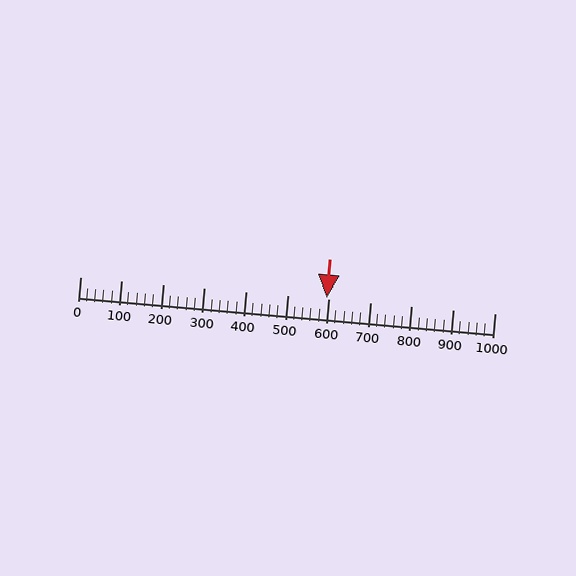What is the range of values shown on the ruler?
The ruler shows values from 0 to 1000.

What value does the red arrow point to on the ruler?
The red arrow points to approximately 595.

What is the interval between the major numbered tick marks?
The major tick marks are spaced 100 units apart.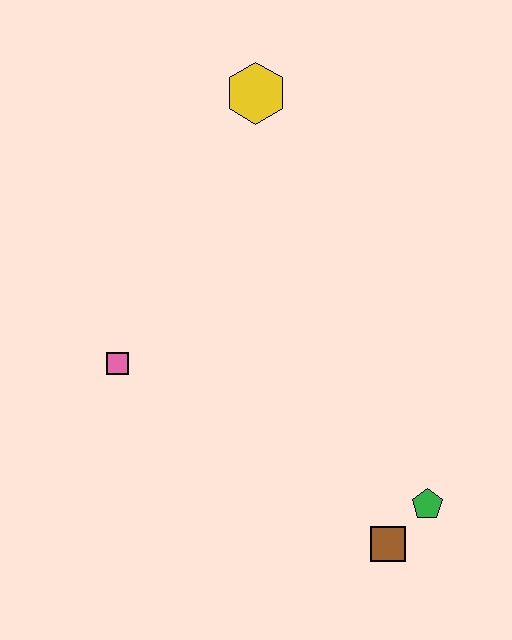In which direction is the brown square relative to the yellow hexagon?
The brown square is below the yellow hexagon.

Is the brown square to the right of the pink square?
Yes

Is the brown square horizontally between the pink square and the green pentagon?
Yes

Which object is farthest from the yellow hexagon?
The brown square is farthest from the yellow hexagon.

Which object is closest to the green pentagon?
The brown square is closest to the green pentagon.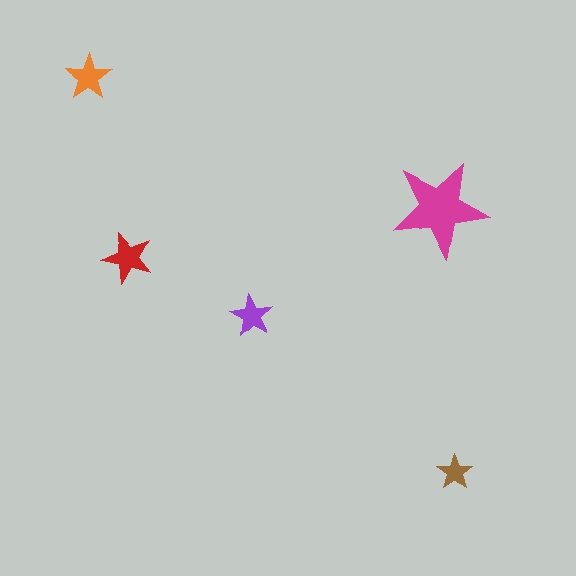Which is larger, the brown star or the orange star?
The orange one.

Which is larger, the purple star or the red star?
The red one.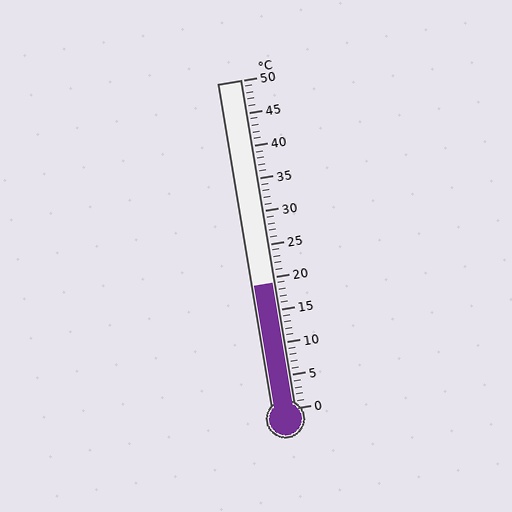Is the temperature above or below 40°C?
The temperature is below 40°C.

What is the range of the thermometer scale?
The thermometer scale ranges from 0°C to 50°C.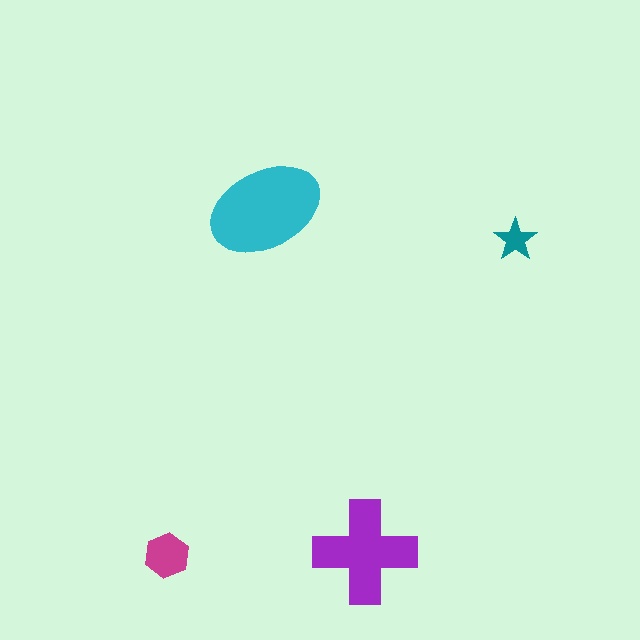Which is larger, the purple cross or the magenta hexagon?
The purple cross.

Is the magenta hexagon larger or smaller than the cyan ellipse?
Smaller.